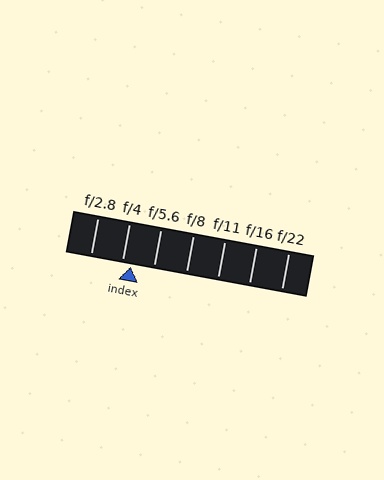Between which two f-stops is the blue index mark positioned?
The index mark is between f/4 and f/5.6.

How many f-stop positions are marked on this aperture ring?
There are 7 f-stop positions marked.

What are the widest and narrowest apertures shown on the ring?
The widest aperture shown is f/2.8 and the narrowest is f/22.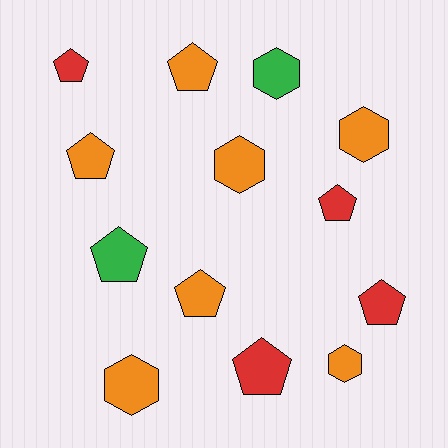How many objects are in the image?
There are 13 objects.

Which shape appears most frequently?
Pentagon, with 8 objects.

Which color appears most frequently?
Orange, with 7 objects.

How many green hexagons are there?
There is 1 green hexagon.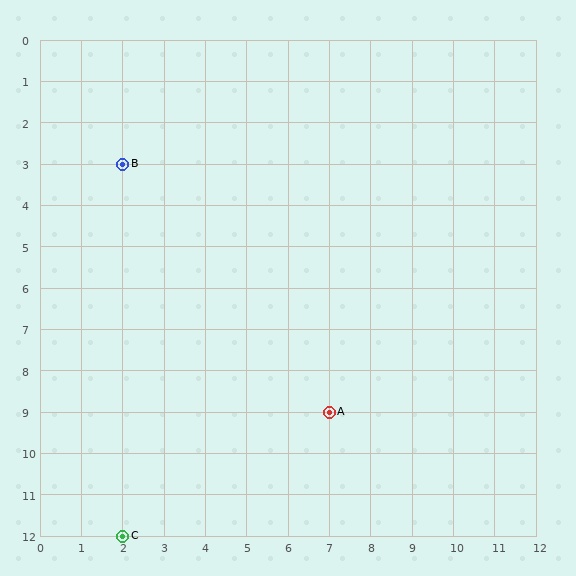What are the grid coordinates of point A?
Point A is at grid coordinates (7, 9).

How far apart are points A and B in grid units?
Points A and B are 5 columns and 6 rows apart (about 7.8 grid units diagonally).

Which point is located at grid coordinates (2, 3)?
Point B is at (2, 3).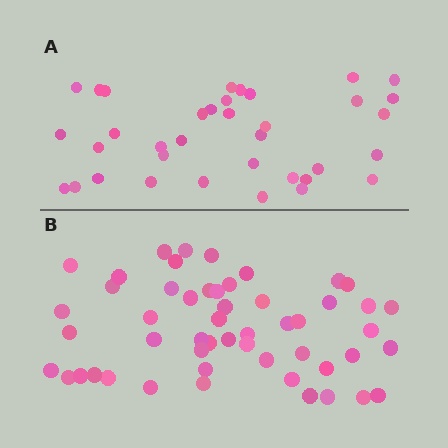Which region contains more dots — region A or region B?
Region B (the bottom region) has more dots.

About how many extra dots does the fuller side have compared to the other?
Region B has approximately 15 more dots than region A.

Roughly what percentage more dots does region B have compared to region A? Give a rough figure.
About 45% more.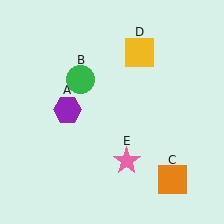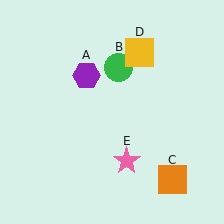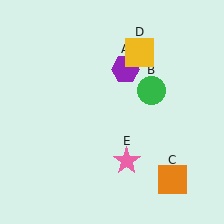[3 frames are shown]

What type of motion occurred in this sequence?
The purple hexagon (object A), green circle (object B) rotated clockwise around the center of the scene.